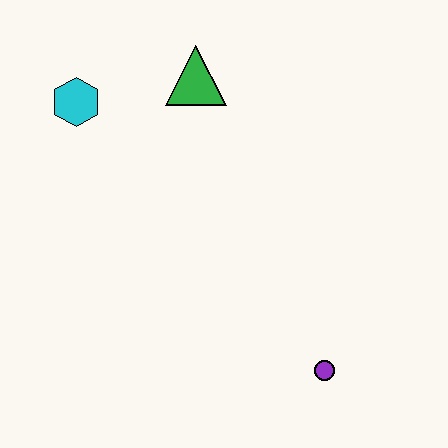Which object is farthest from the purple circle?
The cyan hexagon is farthest from the purple circle.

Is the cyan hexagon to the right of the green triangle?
No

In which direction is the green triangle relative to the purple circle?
The green triangle is above the purple circle.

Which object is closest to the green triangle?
The cyan hexagon is closest to the green triangle.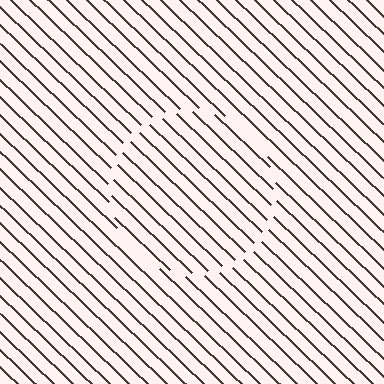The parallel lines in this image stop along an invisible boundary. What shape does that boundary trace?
An illusory circle. The interior of the shape contains the same grating, shifted by half a period — the contour is defined by the phase discontinuity where line-ends from the inner and outer gratings abut.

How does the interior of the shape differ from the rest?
The interior of the shape contains the same grating, shifted by half a period — the contour is defined by the phase discontinuity where line-ends from the inner and outer gratings abut.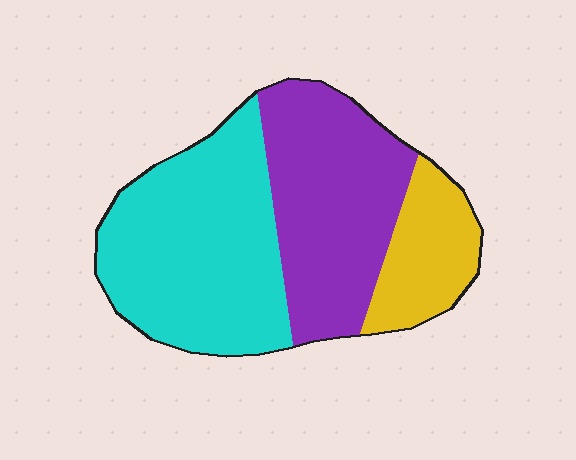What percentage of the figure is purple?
Purple covers 37% of the figure.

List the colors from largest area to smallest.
From largest to smallest: cyan, purple, yellow.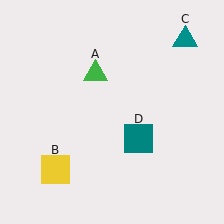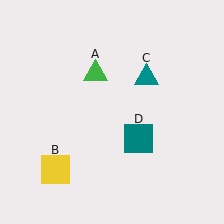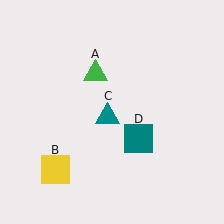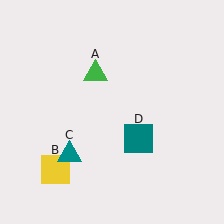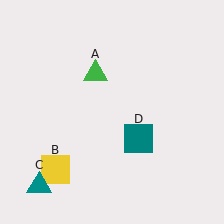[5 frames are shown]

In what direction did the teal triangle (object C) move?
The teal triangle (object C) moved down and to the left.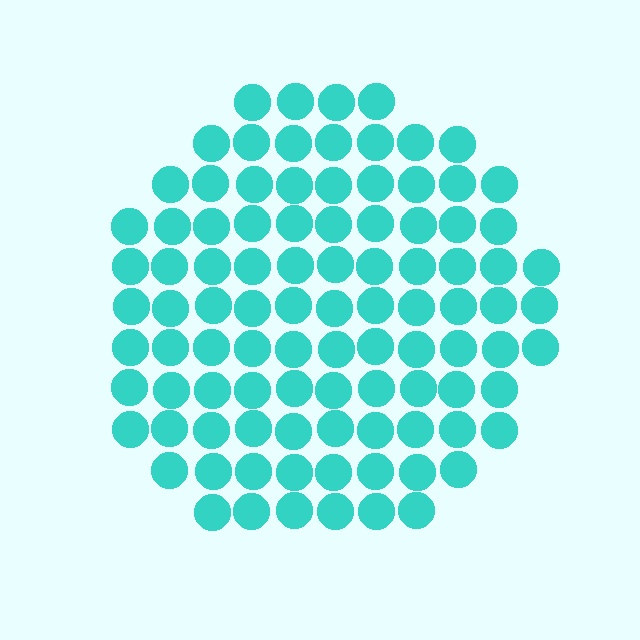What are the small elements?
The small elements are circles.